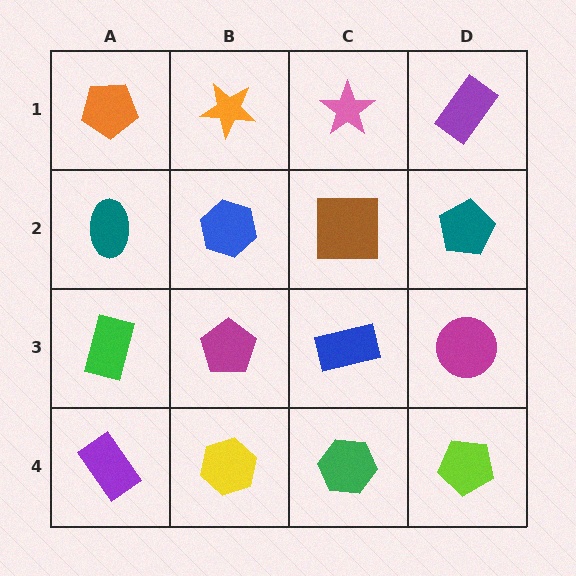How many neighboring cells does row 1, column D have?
2.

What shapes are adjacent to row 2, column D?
A purple rectangle (row 1, column D), a magenta circle (row 3, column D), a brown square (row 2, column C).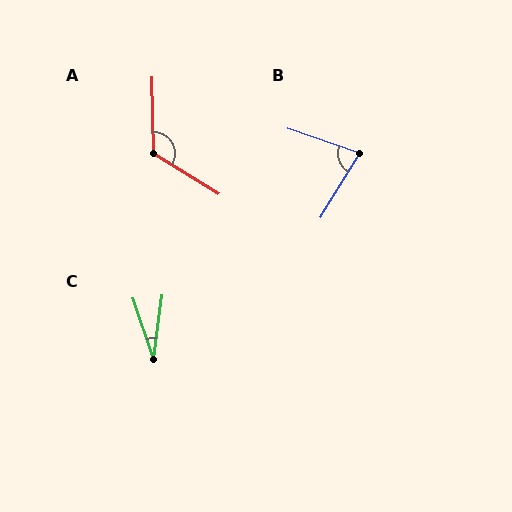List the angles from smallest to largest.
C (26°), B (78°), A (123°).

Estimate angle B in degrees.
Approximately 78 degrees.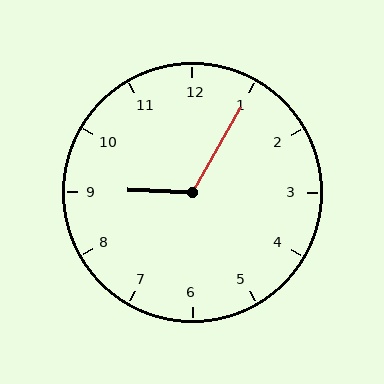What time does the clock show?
9:05.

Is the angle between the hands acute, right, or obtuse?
It is obtuse.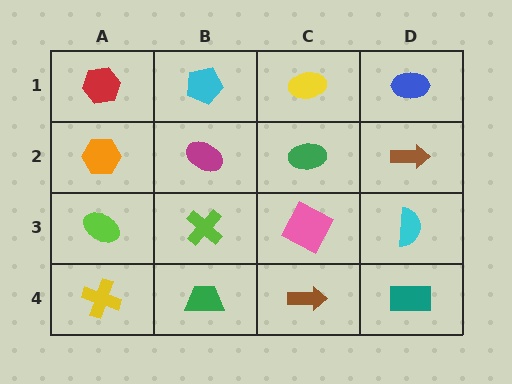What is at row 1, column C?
A yellow ellipse.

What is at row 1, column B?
A cyan pentagon.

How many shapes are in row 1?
4 shapes.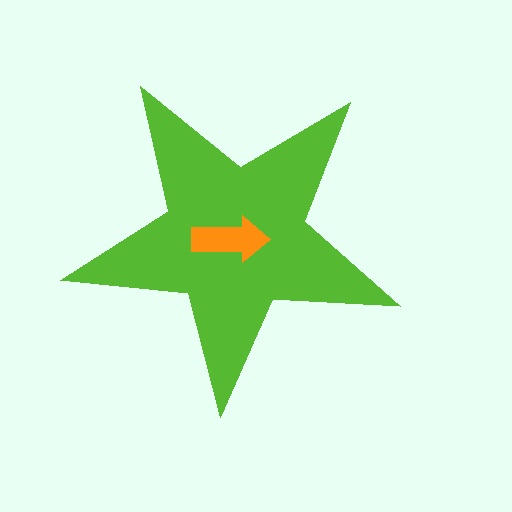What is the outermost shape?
The lime star.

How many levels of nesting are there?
2.